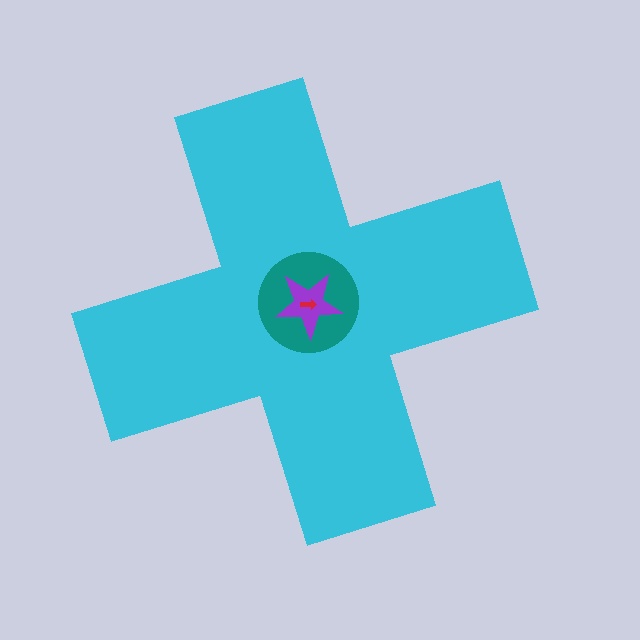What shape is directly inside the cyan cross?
The teal circle.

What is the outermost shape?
The cyan cross.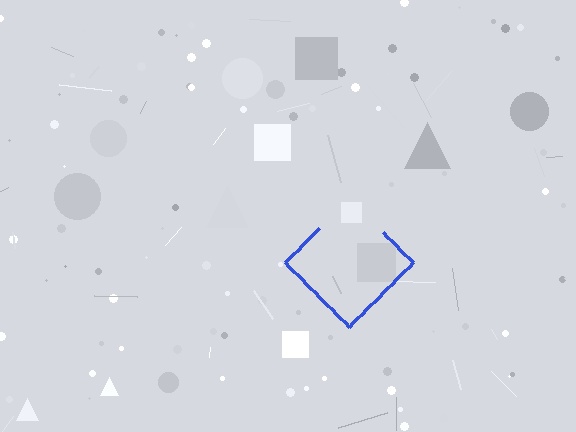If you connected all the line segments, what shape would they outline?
They would outline a diamond.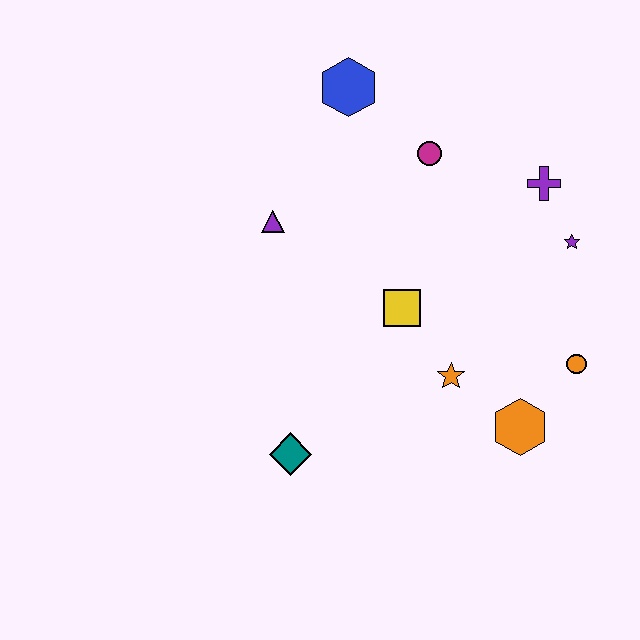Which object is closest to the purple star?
The purple cross is closest to the purple star.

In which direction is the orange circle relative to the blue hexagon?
The orange circle is below the blue hexagon.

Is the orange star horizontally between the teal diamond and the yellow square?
No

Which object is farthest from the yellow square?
The blue hexagon is farthest from the yellow square.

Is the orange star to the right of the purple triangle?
Yes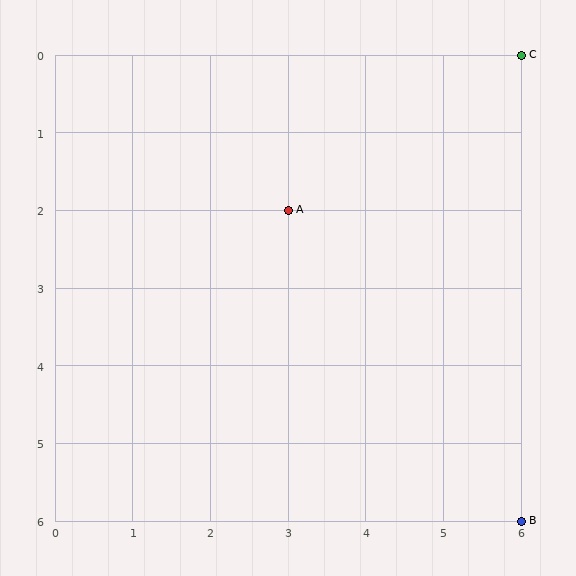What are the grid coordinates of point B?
Point B is at grid coordinates (6, 6).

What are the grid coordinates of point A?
Point A is at grid coordinates (3, 2).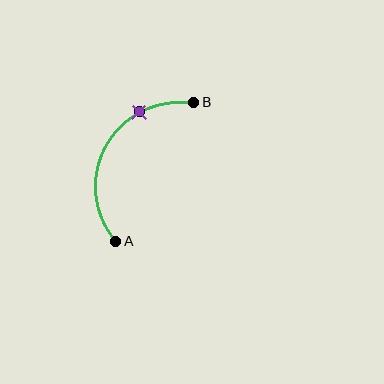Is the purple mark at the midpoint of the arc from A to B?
No. The purple mark lies on the arc but is closer to endpoint B. The arc midpoint would be at the point on the curve equidistant along the arc from both A and B.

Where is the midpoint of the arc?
The arc midpoint is the point on the curve farthest from the straight line joining A and B. It sits to the left of that line.